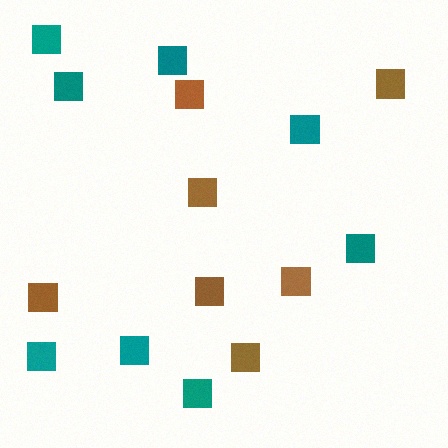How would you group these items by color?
There are 2 groups: one group of brown squares (7) and one group of teal squares (8).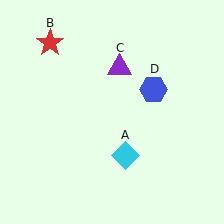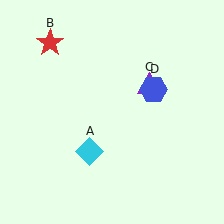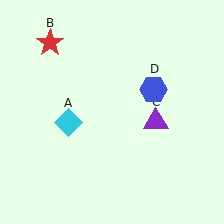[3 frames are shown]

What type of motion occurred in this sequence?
The cyan diamond (object A), purple triangle (object C) rotated clockwise around the center of the scene.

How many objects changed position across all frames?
2 objects changed position: cyan diamond (object A), purple triangle (object C).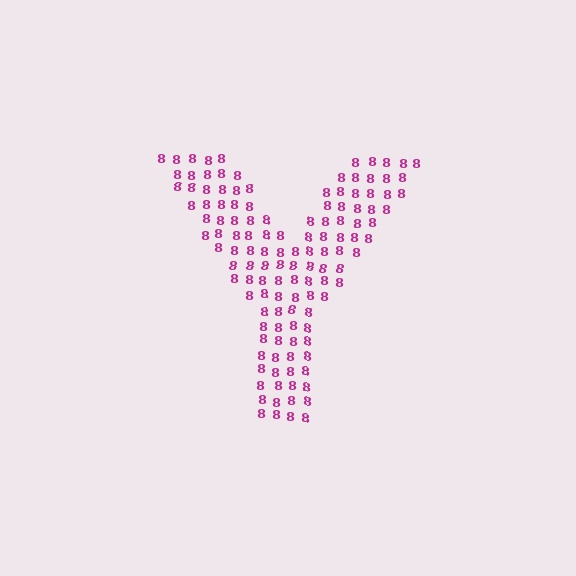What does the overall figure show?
The overall figure shows the letter Y.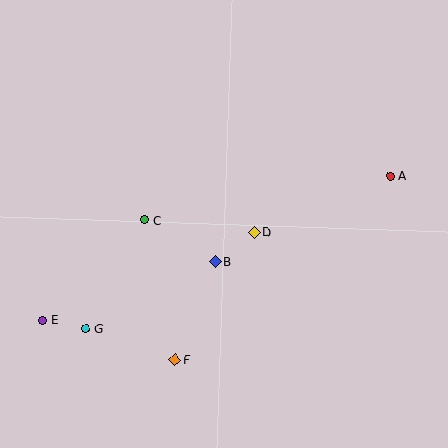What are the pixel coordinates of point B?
Point B is at (215, 261).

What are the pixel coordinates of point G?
Point G is at (86, 329).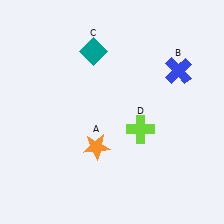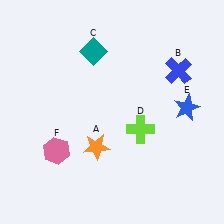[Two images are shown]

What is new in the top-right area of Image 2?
A blue star (E) was added in the top-right area of Image 2.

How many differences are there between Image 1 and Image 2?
There are 2 differences between the two images.